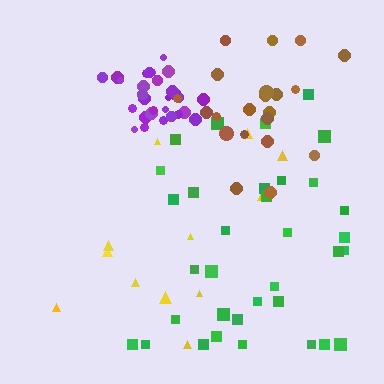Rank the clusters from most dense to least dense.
purple, brown, green, yellow.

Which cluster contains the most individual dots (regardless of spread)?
Green (34).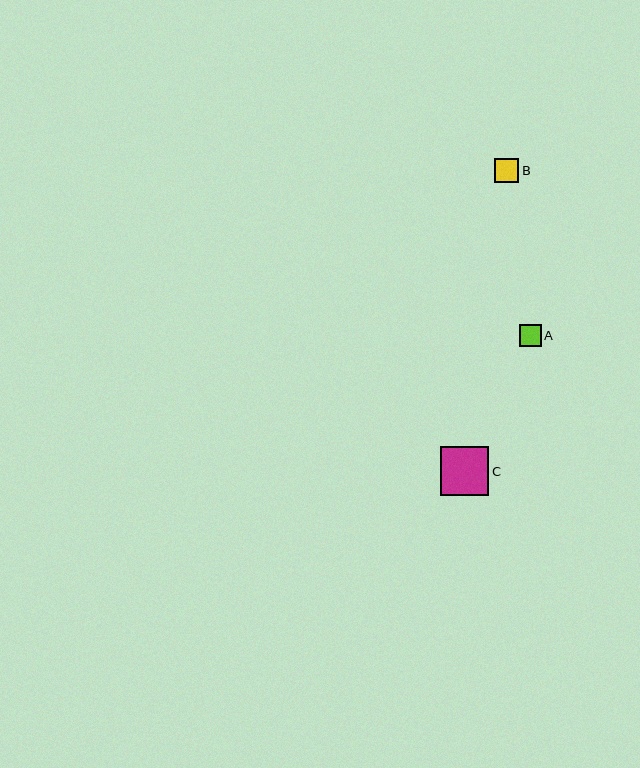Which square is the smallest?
Square A is the smallest with a size of approximately 22 pixels.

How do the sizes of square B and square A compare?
Square B and square A are approximately the same size.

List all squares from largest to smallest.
From largest to smallest: C, B, A.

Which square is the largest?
Square C is the largest with a size of approximately 49 pixels.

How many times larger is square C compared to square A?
Square C is approximately 2.2 times the size of square A.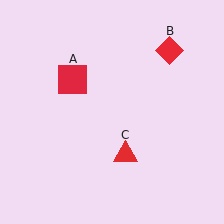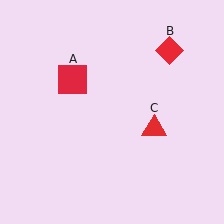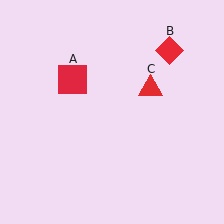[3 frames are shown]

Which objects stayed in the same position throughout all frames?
Red square (object A) and red diamond (object B) remained stationary.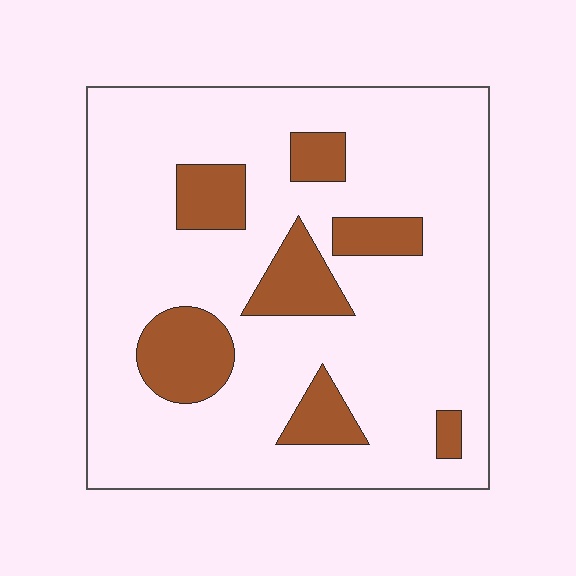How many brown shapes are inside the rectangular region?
7.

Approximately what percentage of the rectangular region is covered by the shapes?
Approximately 20%.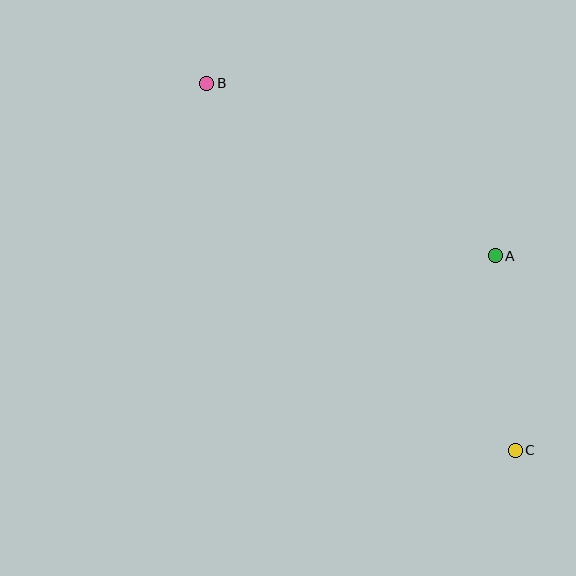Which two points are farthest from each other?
Points B and C are farthest from each other.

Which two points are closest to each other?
Points A and C are closest to each other.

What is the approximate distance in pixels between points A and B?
The distance between A and B is approximately 336 pixels.